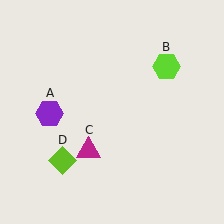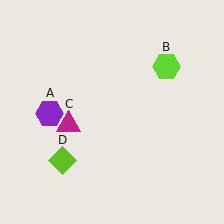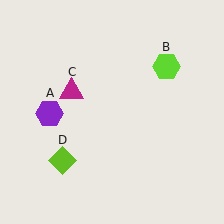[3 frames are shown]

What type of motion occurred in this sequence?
The magenta triangle (object C) rotated clockwise around the center of the scene.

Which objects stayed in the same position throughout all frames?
Purple hexagon (object A) and lime hexagon (object B) and lime diamond (object D) remained stationary.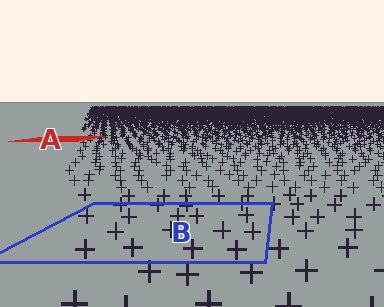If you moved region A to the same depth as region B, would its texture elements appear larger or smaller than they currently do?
They would appear larger. At a closer depth, the same texture elements are projected at a bigger on-screen size.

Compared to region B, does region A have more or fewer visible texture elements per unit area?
Region A has more texture elements per unit area — they are packed more densely because it is farther away.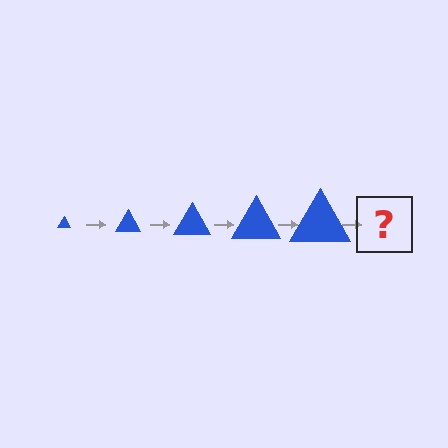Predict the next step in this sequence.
The next step is a blue triangle, larger than the previous one.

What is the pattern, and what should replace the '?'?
The pattern is that the triangle gets progressively larger each step. The '?' should be a blue triangle, larger than the previous one.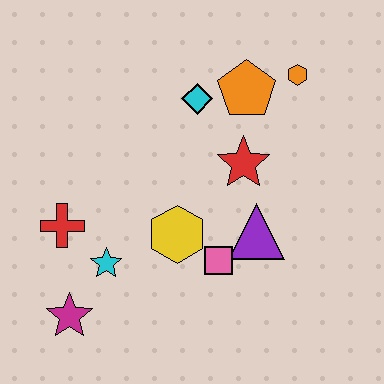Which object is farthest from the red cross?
The orange hexagon is farthest from the red cross.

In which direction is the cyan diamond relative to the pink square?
The cyan diamond is above the pink square.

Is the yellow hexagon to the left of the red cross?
No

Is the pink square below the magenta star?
No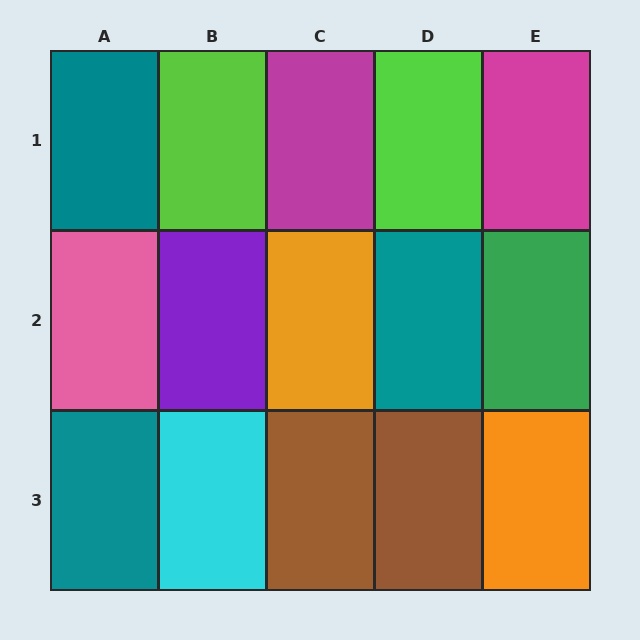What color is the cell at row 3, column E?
Orange.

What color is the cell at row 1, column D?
Lime.